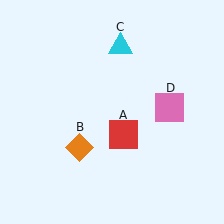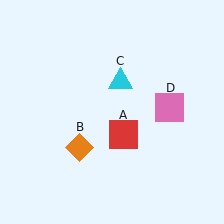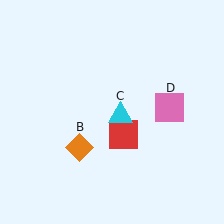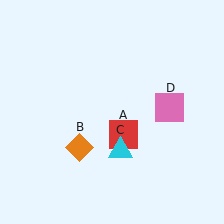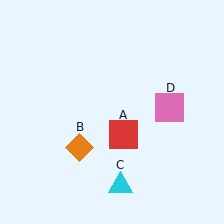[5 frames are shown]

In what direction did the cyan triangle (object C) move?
The cyan triangle (object C) moved down.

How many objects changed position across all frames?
1 object changed position: cyan triangle (object C).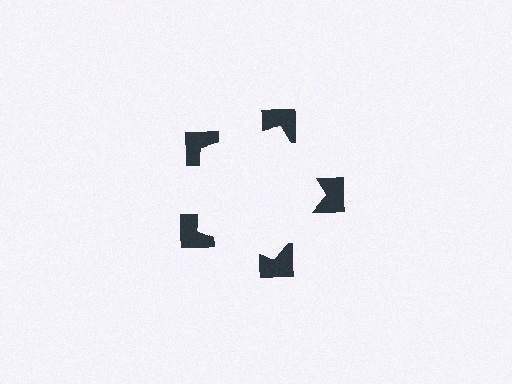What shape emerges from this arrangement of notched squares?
An illusory pentagon — its edges are inferred from the aligned wedge cuts in the notched squares, not physically drawn.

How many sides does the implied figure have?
5 sides.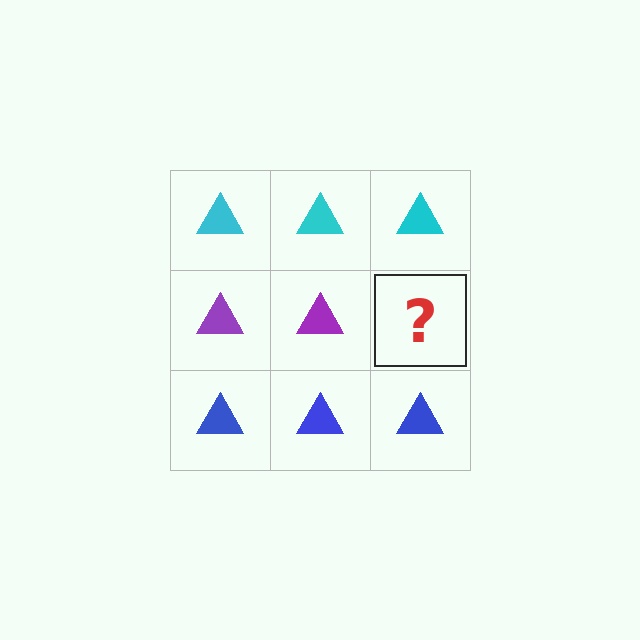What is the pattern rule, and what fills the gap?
The rule is that each row has a consistent color. The gap should be filled with a purple triangle.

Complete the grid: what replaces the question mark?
The question mark should be replaced with a purple triangle.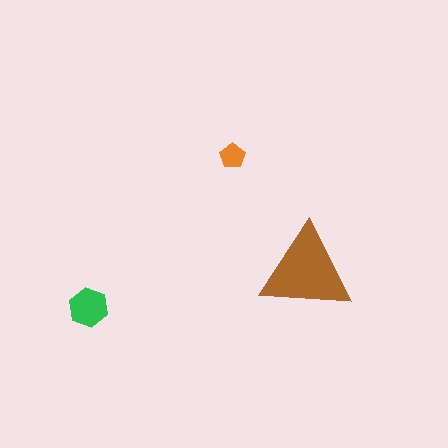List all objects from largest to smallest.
The brown triangle, the green hexagon, the orange pentagon.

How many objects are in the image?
There are 3 objects in the image.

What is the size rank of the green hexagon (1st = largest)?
2nd.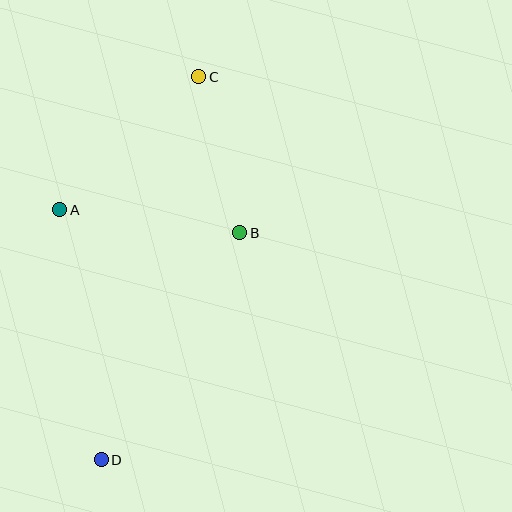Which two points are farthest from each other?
Points C and D are farthest from each other.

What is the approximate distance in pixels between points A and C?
The distance between A and C is approximately 193 pixels.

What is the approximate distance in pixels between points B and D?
The distance between B and D is approximately 266 pixels.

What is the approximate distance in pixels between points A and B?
The distance between A and B is approximately 182 pixels.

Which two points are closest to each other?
Points B and C are closest to each other.